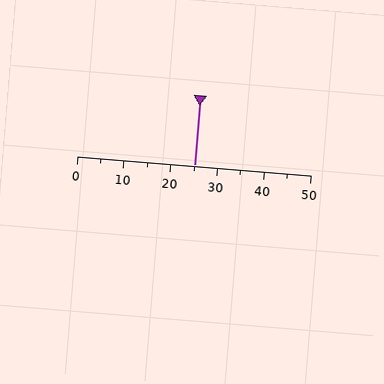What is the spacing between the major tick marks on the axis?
The major ticks are spaced 10 apart.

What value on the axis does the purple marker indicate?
The marker indicates approximately 25.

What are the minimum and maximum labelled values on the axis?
The axis runs from 0 to 50.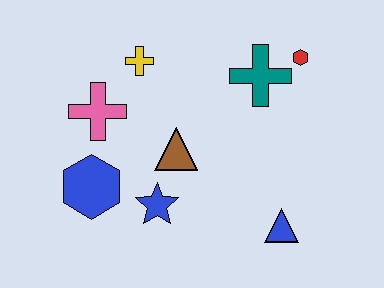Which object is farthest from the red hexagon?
The blue hexagon is farthest from the red hexagon.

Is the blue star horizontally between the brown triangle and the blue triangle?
No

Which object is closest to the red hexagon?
The teal cross is closest to the red hexagon.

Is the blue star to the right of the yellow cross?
Yes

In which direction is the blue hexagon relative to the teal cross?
The blue hexagon is to the left of the teal cross.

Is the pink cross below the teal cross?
Yes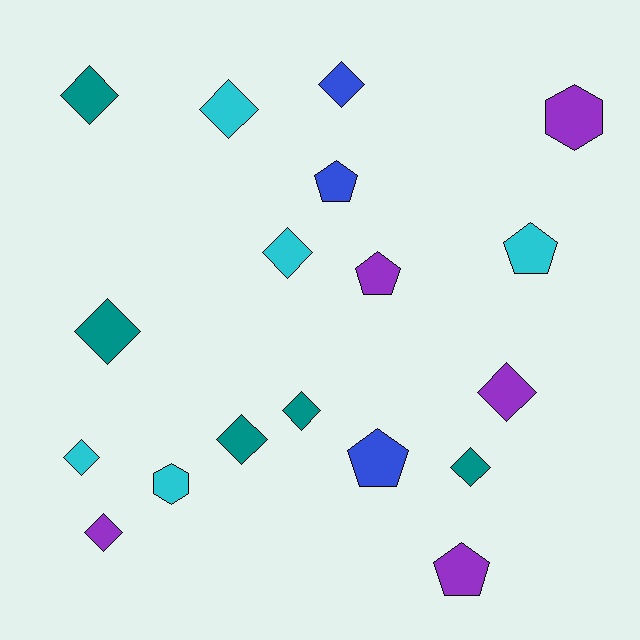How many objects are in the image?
There are 18 objects.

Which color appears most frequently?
Cyan, with 5 objects.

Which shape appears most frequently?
Diamond, with 11 objects.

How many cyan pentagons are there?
There is 1 cyan pentagon.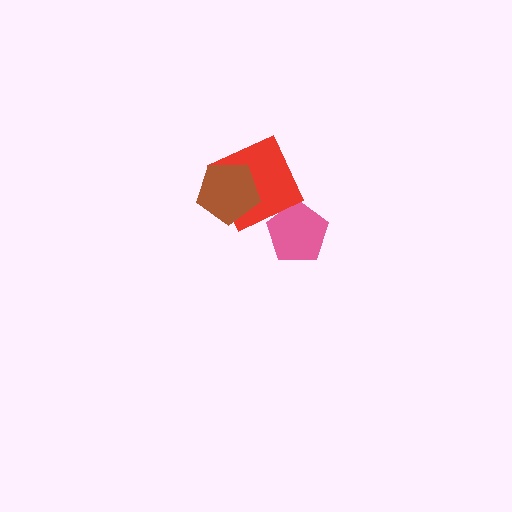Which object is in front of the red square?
The brown pentagon is in front of the red square.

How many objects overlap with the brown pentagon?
1 object overlaps with the brown pentagon.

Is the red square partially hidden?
Yes, it is partially covered by another shape.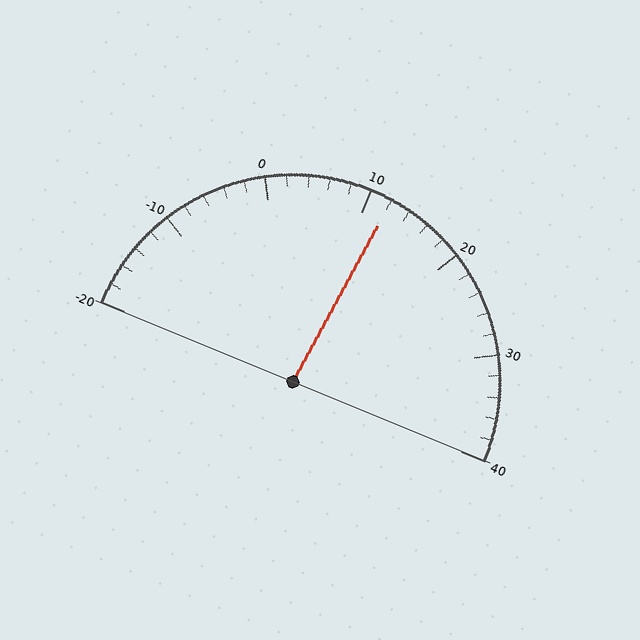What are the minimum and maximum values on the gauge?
The gauge ranges from -20 to 40.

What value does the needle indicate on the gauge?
The needle indicates approximately 12.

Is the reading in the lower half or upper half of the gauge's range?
The reading is in the upper half of the range (-20 to 40).